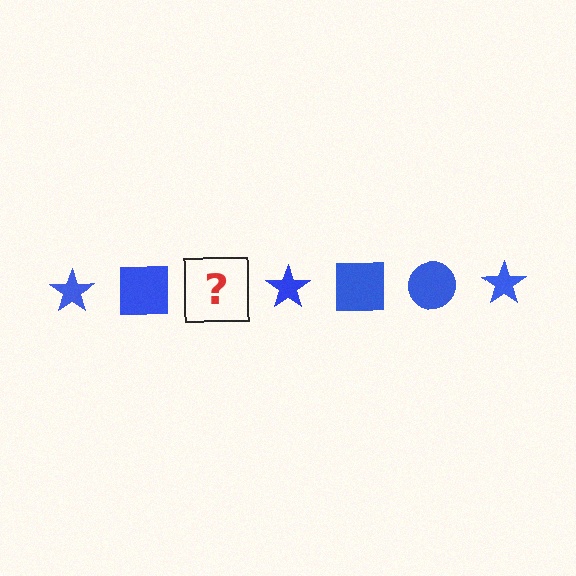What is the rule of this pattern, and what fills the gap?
The rule is that the pattern cycles through star, square, circle shapes in blue. The gap should be filled with a blue circle.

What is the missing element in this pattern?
The missing element is a blue circle.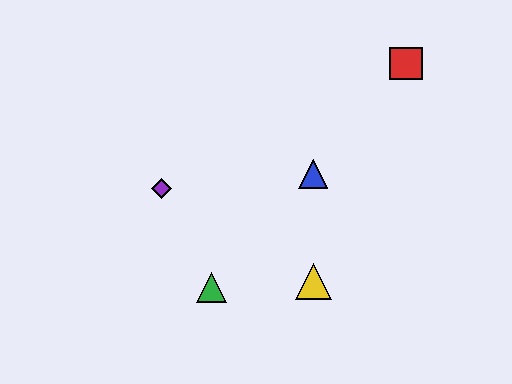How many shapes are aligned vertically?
2 shapes (the blue triangle, the yellow triangle) are aligned vertically.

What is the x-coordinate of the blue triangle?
The blue triangle is at x≈313.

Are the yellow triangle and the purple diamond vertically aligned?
No, the yellow triangle is at x≈313 and the purple diamond is at x≈162.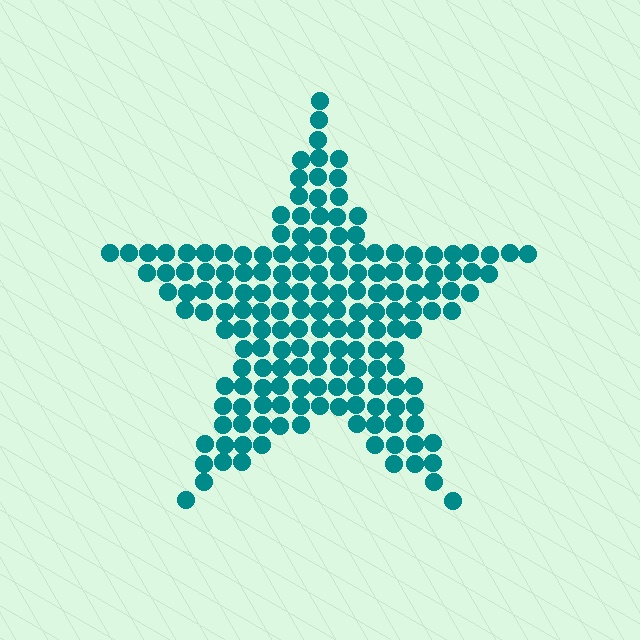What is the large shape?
The large shape is a star.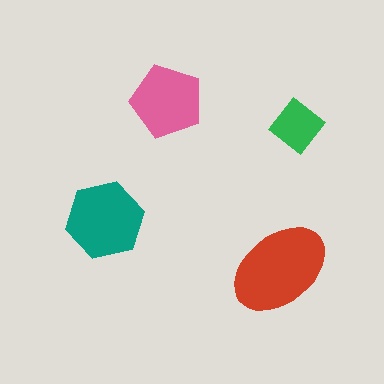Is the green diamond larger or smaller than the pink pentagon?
Smaller.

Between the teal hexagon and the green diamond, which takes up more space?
The teal hexagon.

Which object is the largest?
The red ellipse.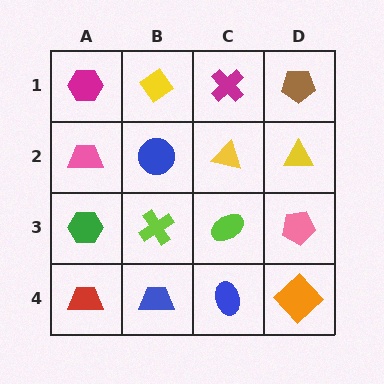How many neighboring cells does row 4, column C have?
3.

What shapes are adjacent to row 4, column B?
A lime cross (row 3, column B), a red trapezoid (row 4, column A), a blue ellipse (row 4, column C).